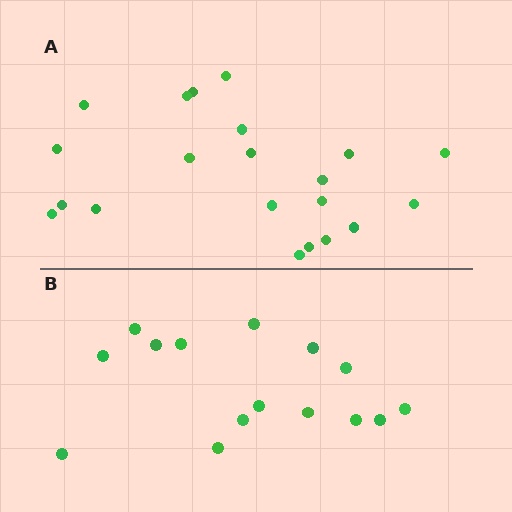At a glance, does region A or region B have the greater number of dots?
Region A (the top region) has more dots.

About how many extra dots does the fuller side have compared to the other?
Region A has about 6 more dots than region B.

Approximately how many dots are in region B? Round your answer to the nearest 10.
About 20 dots. (The exact count is 15, which rounds to 20.)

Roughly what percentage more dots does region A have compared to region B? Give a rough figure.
About 40% more.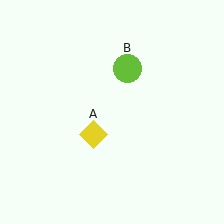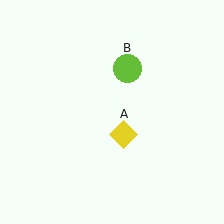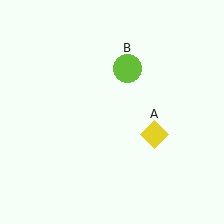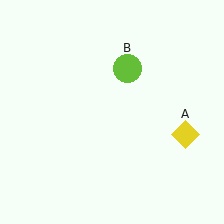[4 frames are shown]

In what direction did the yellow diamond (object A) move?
The yellow diamond (object A) moved right.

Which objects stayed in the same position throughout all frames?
Lime circle (object B) remained stationary.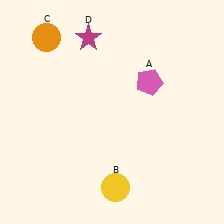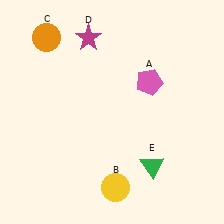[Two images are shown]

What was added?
A green triangle (E) was added in Image 2.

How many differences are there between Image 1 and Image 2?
There is 1 difference between the two images.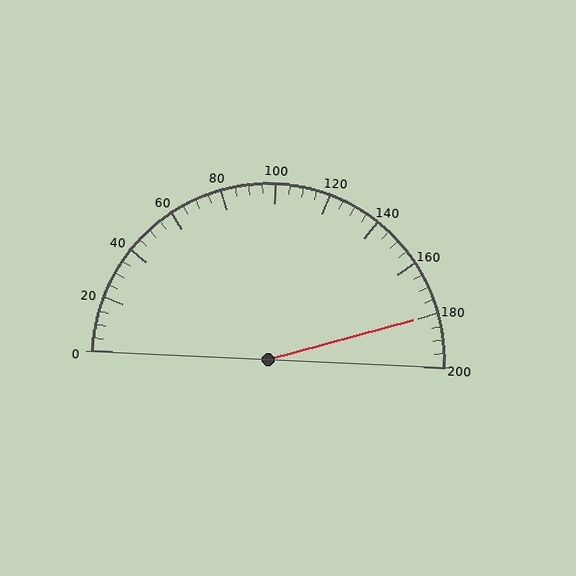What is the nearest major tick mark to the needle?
The nearest major tick mark is 180.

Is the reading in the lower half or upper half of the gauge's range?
The reading is in the upper half of the range (0 to 200).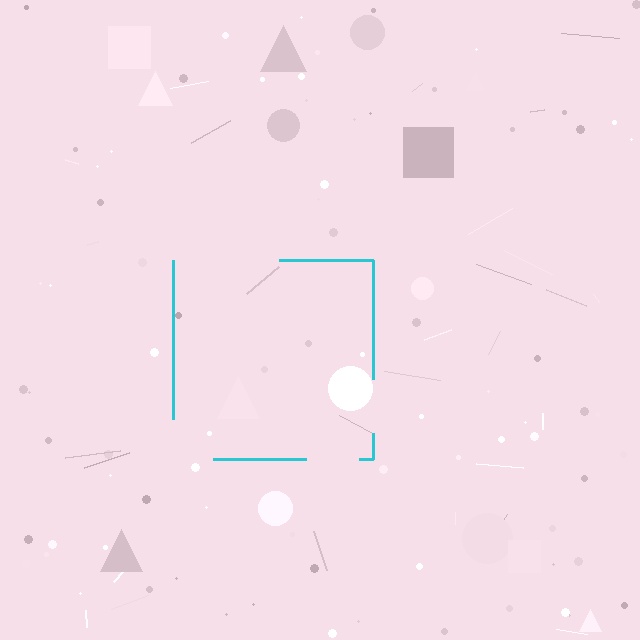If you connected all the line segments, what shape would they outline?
They would outline a square.